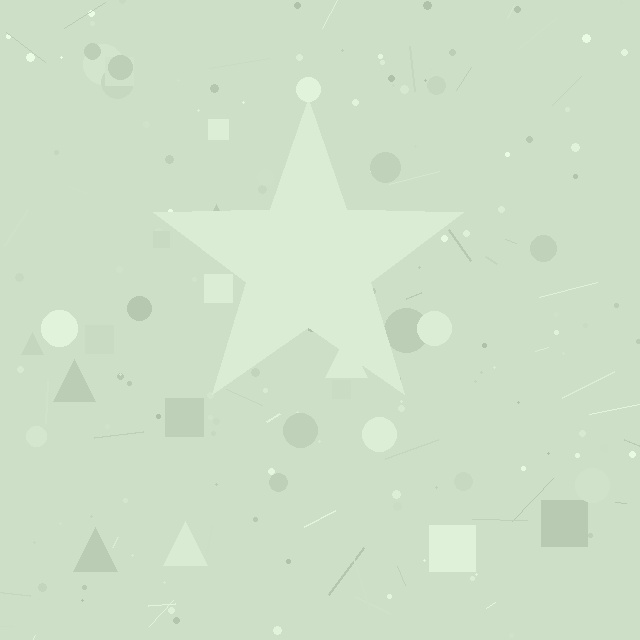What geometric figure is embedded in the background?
A star is embedded in the background.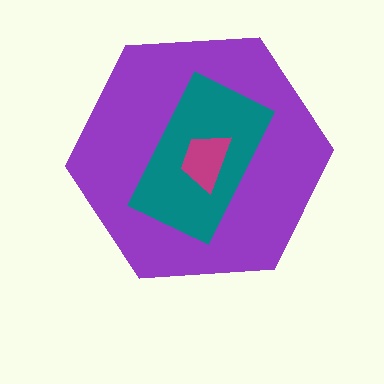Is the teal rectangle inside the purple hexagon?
Yes.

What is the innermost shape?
The magenta trapezoid.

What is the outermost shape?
The purple hexagon.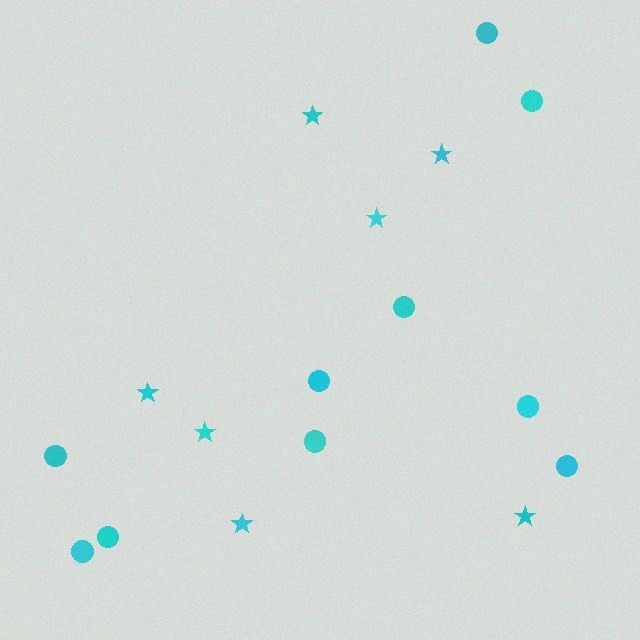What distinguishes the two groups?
There are 2 groups: one group of stars (7) and one group of circles (10).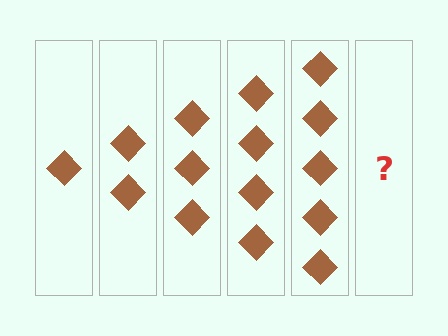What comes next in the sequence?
The next element should be 6 diamonds.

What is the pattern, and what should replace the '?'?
The pattern is that each step adds one more diamond. The '?' should be 6 diamonds.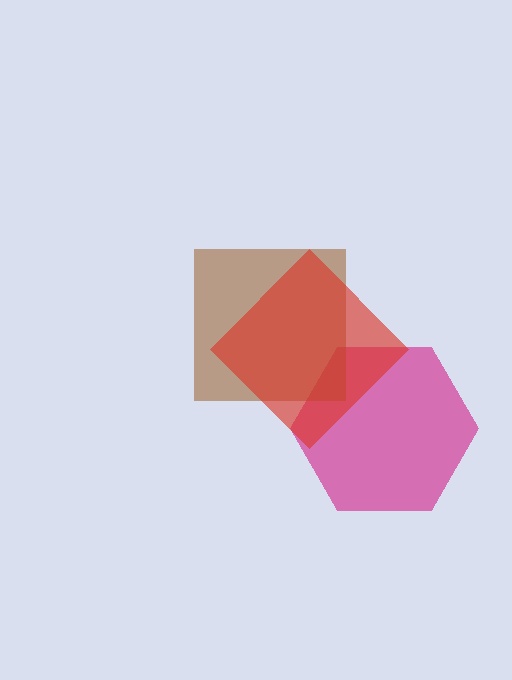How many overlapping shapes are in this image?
There are 3 overlapping shapes in the image.